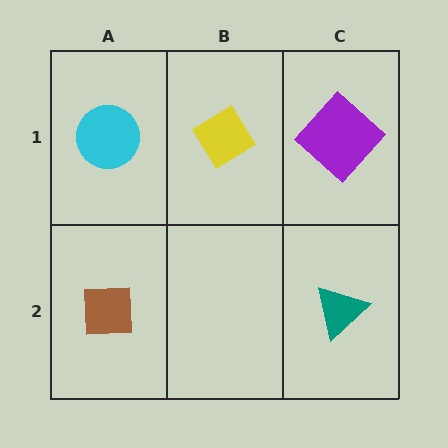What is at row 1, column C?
A purple diamond.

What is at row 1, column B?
A yellow diamond.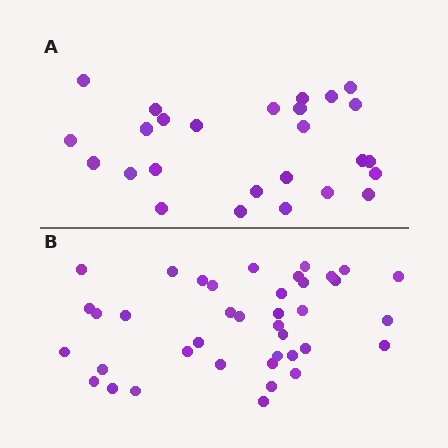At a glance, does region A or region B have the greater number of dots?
Region B (the bottom region) has more dots.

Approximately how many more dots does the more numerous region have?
Region B has approximately 15 more dots than region A.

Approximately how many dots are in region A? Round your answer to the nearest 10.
About 30 dots. (The exact count is 26, which rounds to 30.)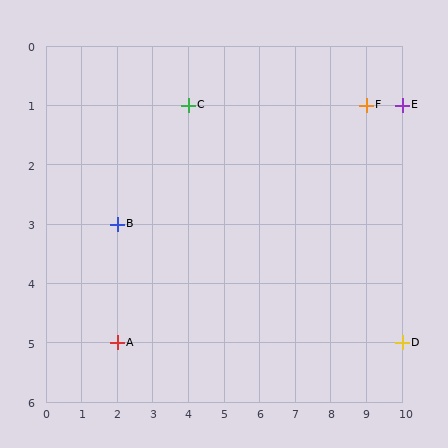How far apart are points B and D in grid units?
Points B and D are 8 columns and 2 rows apart (about 8.2 grid units diagonally).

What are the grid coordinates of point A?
Point A is at grid coordinates (2, 5).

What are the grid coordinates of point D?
Point D is at grid coordinates (10, 5).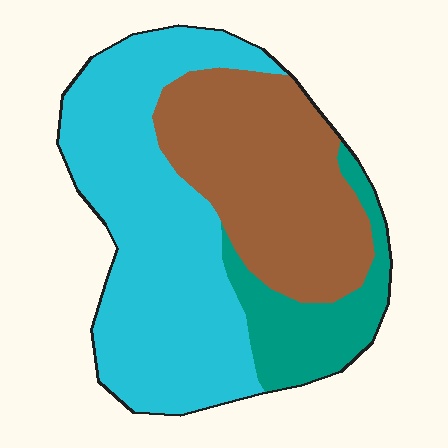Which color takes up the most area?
Cyan, at roughly 50%.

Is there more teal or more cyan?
Cyan.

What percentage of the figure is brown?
Brown covers 35% of the figure.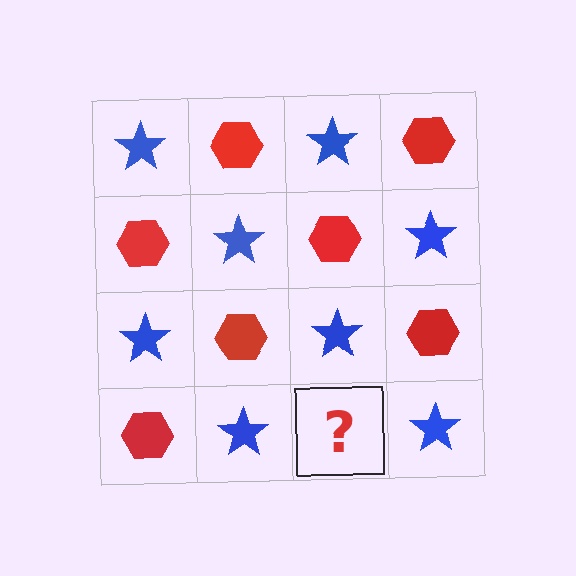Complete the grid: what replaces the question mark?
The question mark should be replaced with a red hexagon.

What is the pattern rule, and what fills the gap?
The rule is that it alternates blue star and red hexagon in a checkerboard pattern. The gap should be filled with a red hexagon.